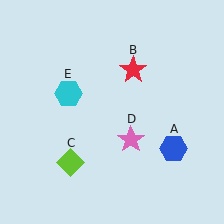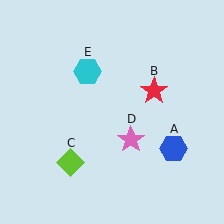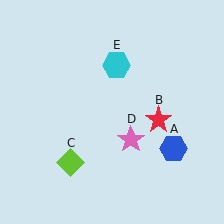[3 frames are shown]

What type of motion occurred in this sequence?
The red star (object B), cyan hexagon (object E) rotated clockwise around the center of the scene.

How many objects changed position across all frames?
2 objects changed position: red star (object B), cyan hexagon (object E).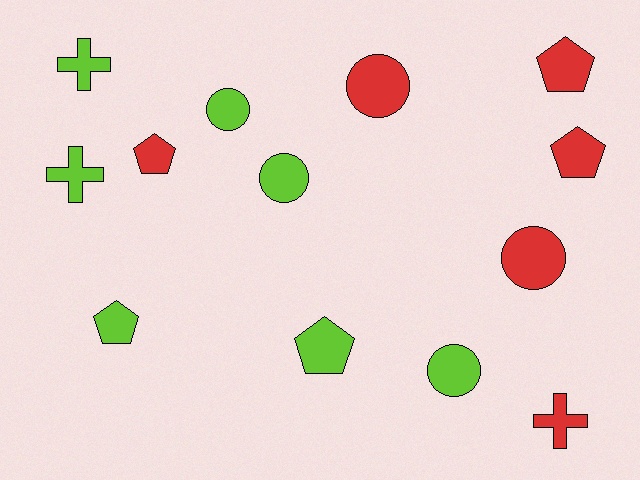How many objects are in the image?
There are 13 objects.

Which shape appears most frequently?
Pentagon, with 5 objects.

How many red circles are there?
There are 2 red circles.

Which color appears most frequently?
Lime, with 7 objects.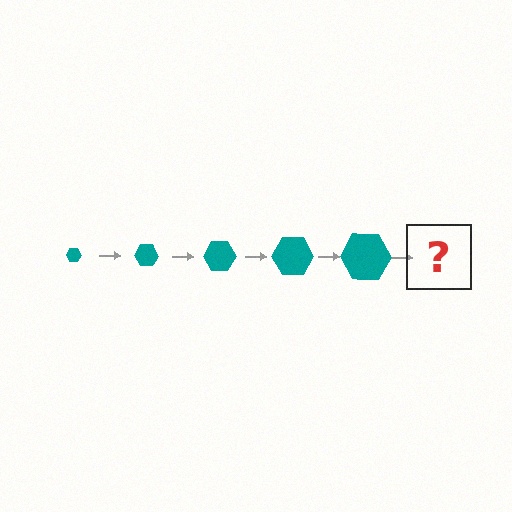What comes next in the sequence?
The next element should be a teal hexagon, larger than the previous one.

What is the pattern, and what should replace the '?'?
The pattern is that the hexagon gets progressively larger each step. The '?' should be a teal hexagon, larger than the previous one.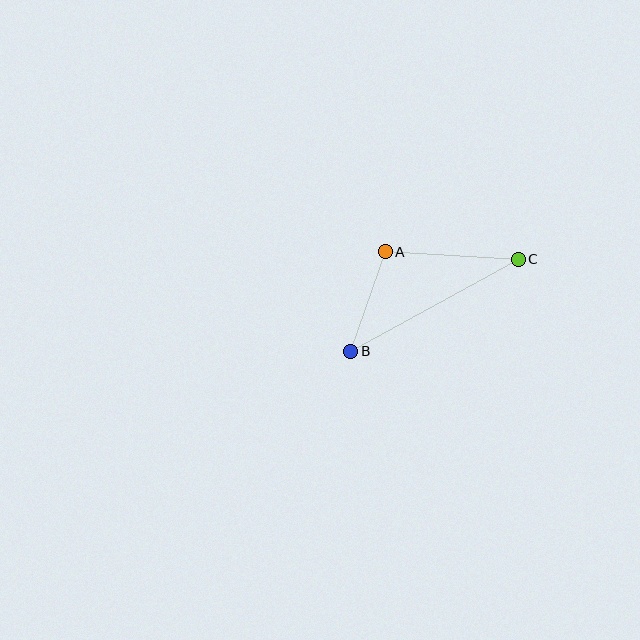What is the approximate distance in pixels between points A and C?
The distance between A and C is approximately 134 pixels.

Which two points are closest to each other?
Points A and B are closest to each other.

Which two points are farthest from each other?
Points B and C are farthest from each other.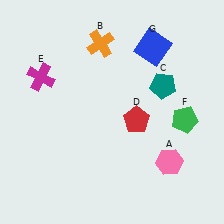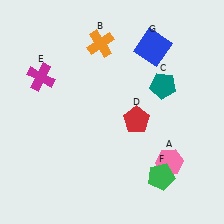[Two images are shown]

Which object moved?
The green pentagon (F) moved down.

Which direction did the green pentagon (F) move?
The green pentagon (F) moved down.